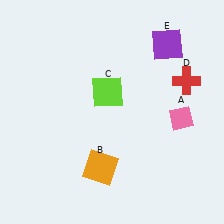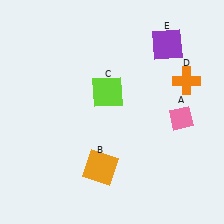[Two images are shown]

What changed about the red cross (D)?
In Image 1, D is red. In Image 2, it changed to orange.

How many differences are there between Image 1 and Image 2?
There is 1 difference between the two images.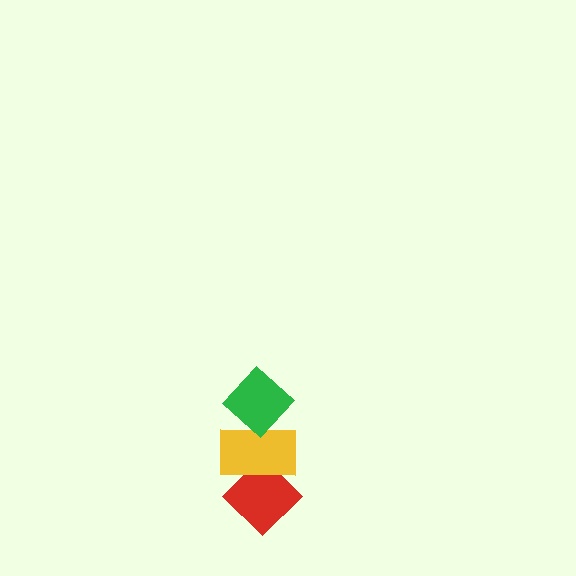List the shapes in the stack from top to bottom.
From top to bottom: the green diamond, the yellow rectangle, the red diamond.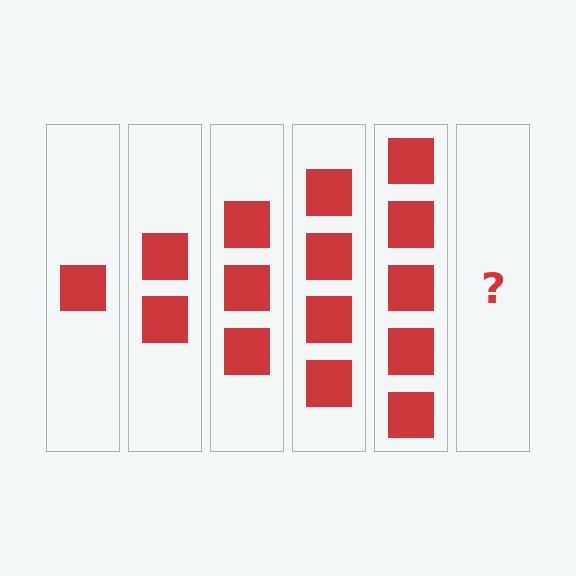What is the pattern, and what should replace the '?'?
The pattern is that each step adds one more square. The '?' should be 6 squares.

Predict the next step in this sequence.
The next step is 6 squares.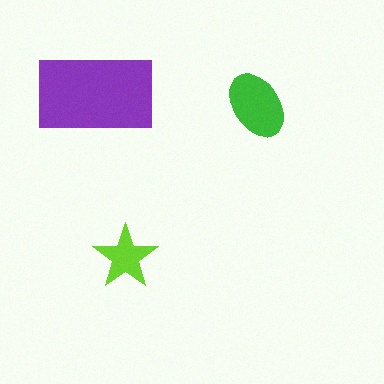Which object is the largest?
The purple rectangle.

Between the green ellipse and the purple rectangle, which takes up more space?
The purple rectangle.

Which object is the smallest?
The lime star.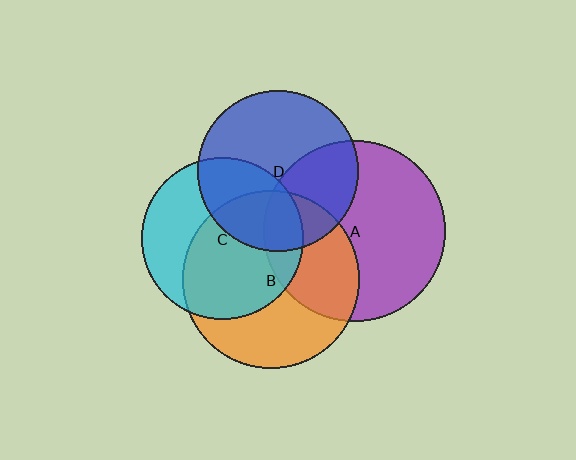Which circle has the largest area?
Circle A (purple).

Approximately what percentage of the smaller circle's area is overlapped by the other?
Approximately 35%.